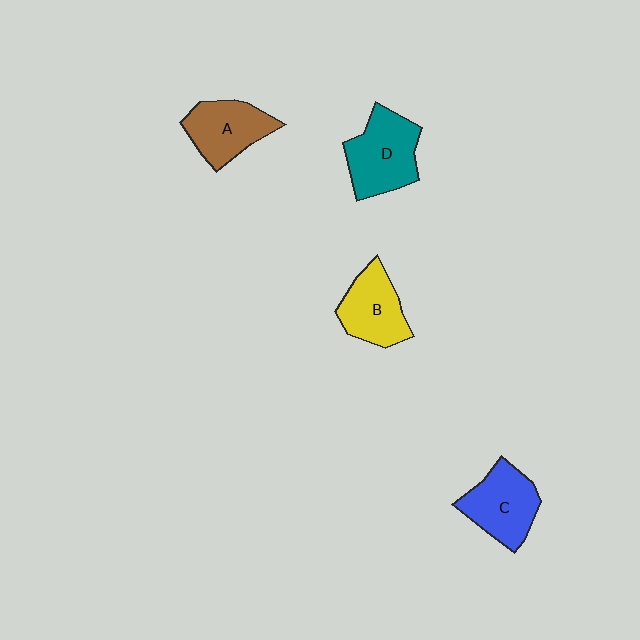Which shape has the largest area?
Shape D (teal).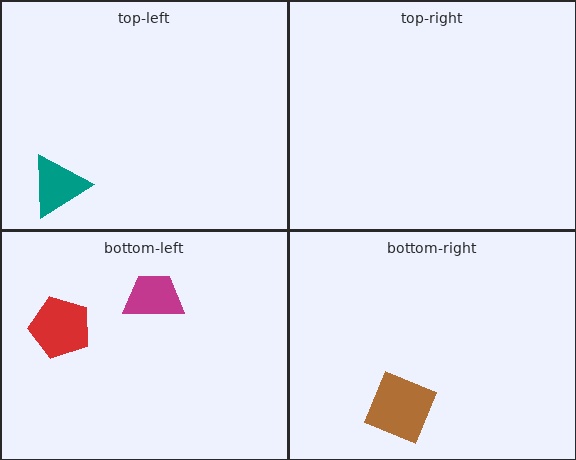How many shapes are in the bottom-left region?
2.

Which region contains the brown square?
The bottom-right region.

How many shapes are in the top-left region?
1.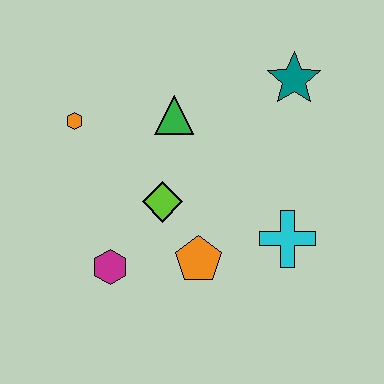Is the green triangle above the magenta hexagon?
Yes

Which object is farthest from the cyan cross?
The orange hexagon is farthest from the cyan cross.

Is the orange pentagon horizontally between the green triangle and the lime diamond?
No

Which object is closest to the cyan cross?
The orange pentagon is closest to the cyan cross.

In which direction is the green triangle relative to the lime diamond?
The green triangle is above the lime diamond.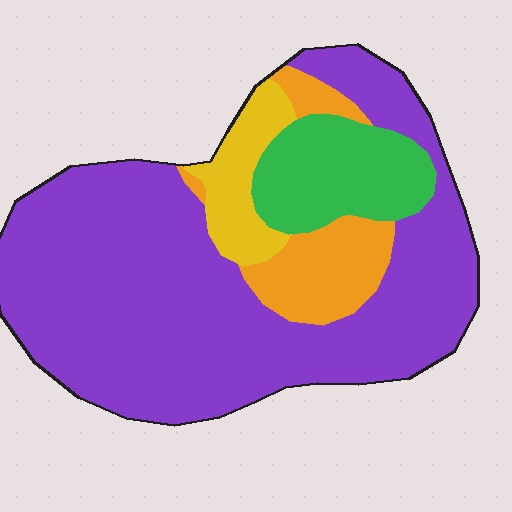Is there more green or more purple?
Purple.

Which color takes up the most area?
Purple, at roughly 65%.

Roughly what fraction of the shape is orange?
Orange takes up less than a sixth of the shape.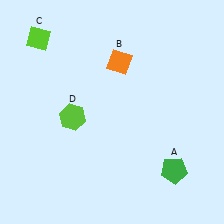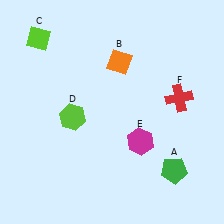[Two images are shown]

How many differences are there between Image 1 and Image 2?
There are 2 differences between the two images.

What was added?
A magenta hexagon (E), a red cross (F) were added in Image 2.